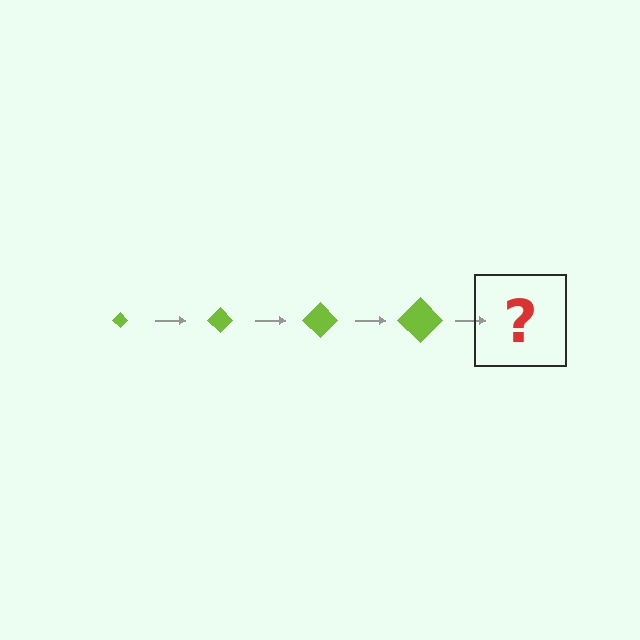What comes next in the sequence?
The next element should be a lime diamond, larger than the previous one.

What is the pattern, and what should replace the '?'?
The pattern is that the diamond gets progressively larger each step. The '?' should be a lime diamond, larger than the previous one.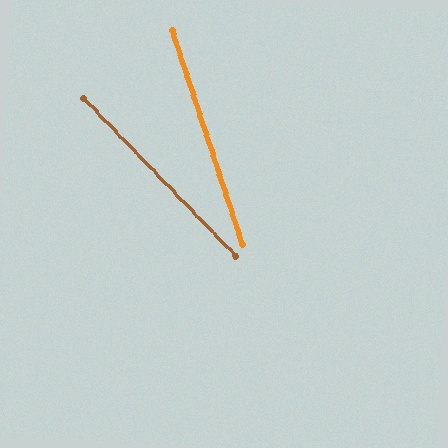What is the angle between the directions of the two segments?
Approximately 25 degrees.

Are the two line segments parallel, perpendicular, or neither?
Neither parallel nor perpendicular — they differ by about 25°.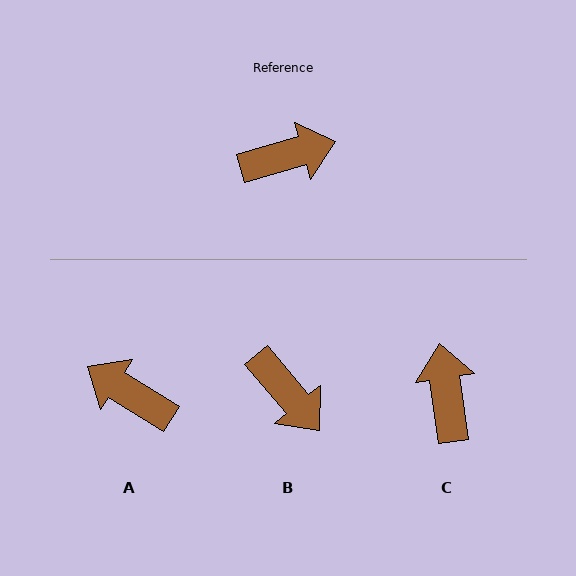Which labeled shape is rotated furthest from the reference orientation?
A, about 132 degrees away.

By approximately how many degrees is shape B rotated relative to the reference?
Approximately 66 degrees clockwise.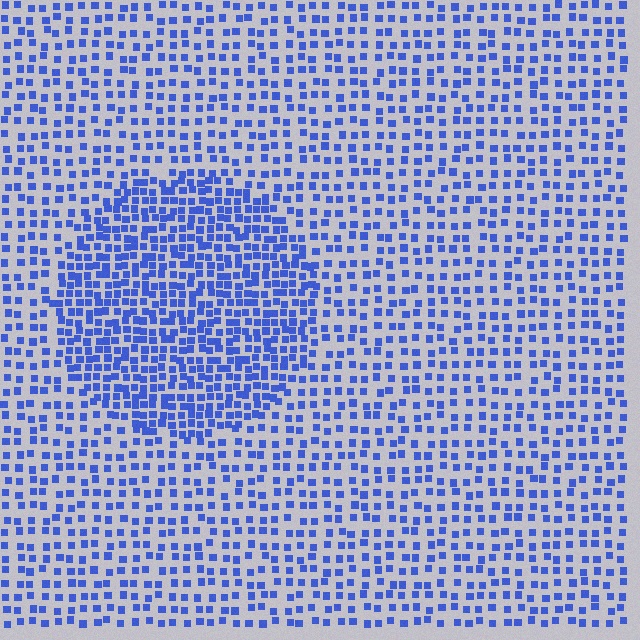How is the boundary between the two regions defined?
The boundary is defined by a change in element density (approximately 1.9x ratio). All elements are the same color, size, and shape.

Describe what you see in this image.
The image contains small blue elements arranged at two different densities. A circle-shaped region is visible where the elements are more densely packed than the surrounding area.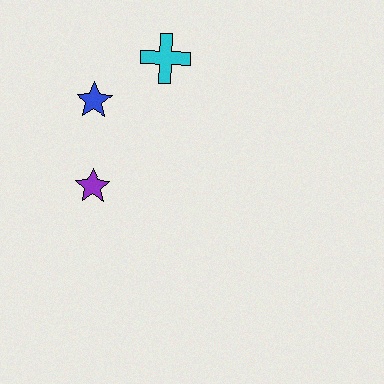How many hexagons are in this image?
There are no hexagons.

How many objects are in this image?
There are 3 objects.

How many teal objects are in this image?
There are no teal objects.